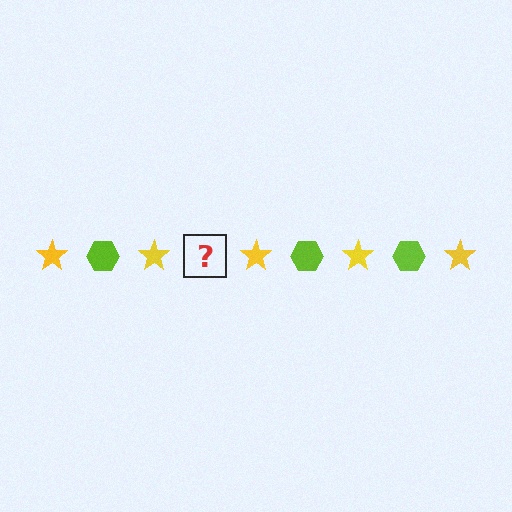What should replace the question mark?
The question mark should be replaced with a lime hexagon.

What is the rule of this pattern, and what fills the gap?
The rule is that the pattern alternates between yellow star and lime hexagon. The gap should be filled with a lime hexagon.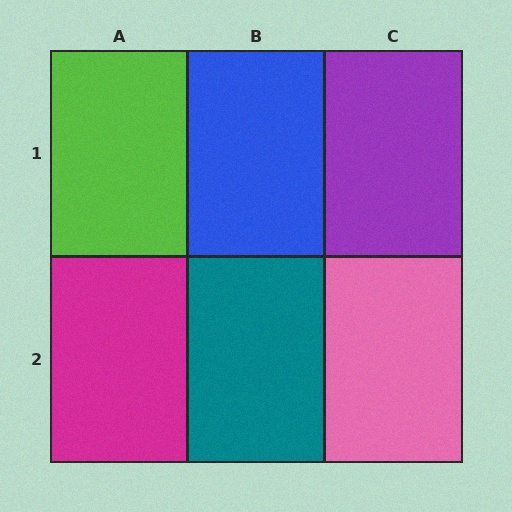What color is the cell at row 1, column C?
Purple.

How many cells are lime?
1 cell is lime.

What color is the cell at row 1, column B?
Blue.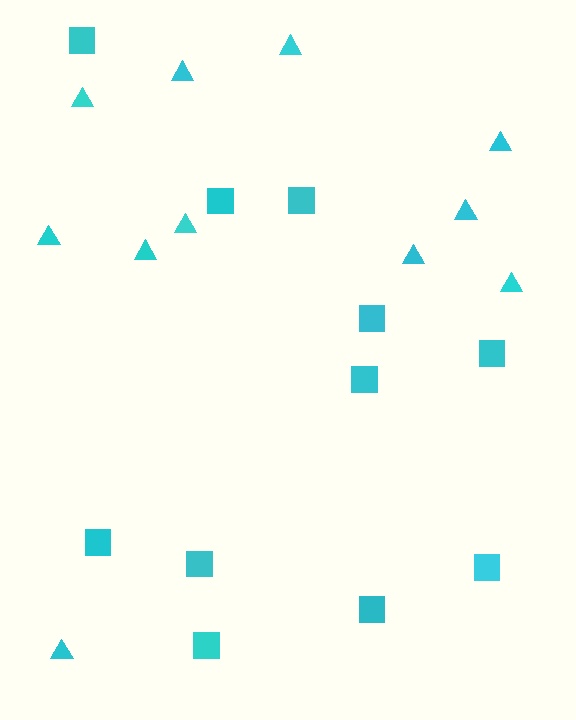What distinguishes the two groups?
There are 2 groups: one group of squares (11) and one group of triangles (11).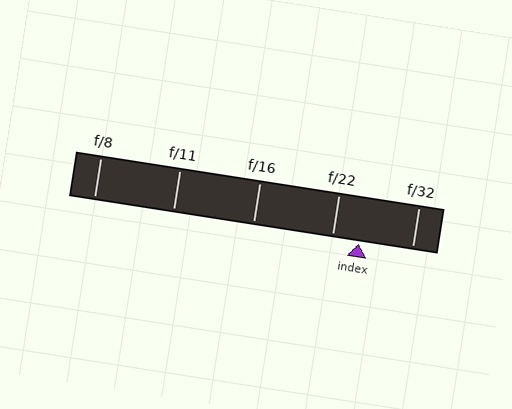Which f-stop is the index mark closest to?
The index mark is closest to f/22.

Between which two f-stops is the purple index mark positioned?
The index mark is between f/22 and f/32.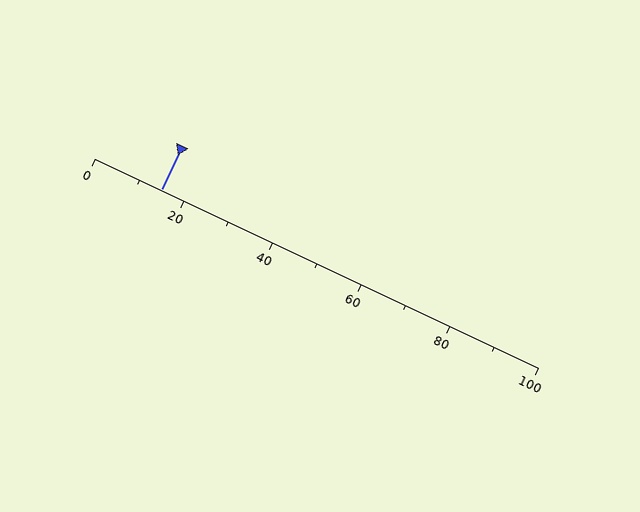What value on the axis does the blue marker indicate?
The marker indicates approximately 15.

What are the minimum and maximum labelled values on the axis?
The axis runs from 0 to 100.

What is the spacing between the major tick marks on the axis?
The major ticks are spaced 20 apart.